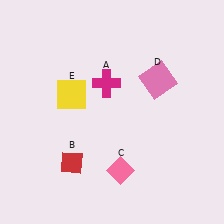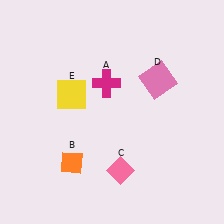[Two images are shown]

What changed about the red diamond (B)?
In Image 1, B is red. In Image 2, it changed to orange.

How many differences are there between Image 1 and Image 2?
There is 1 difference between the two images.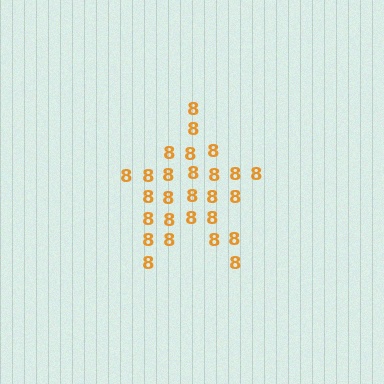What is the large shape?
The large shape is a star.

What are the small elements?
The small elements are digit 8's.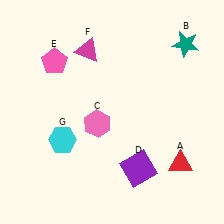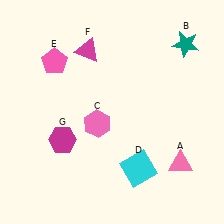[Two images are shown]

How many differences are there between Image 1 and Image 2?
There are 3 differences between the two images.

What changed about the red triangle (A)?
In Image 1, A is red. In Image 2, it changed to pink.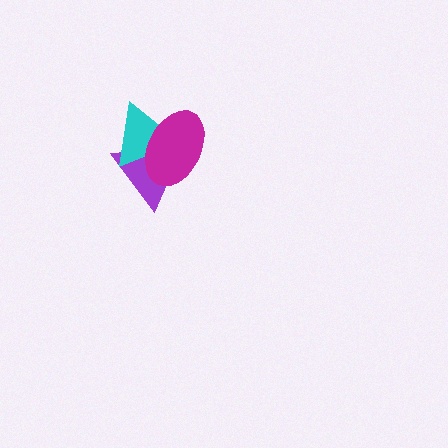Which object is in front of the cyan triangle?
The magenta ellipse is in front of the cyan triangle.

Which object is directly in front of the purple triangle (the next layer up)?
The cyan triangle is directly in front of the purple triangle.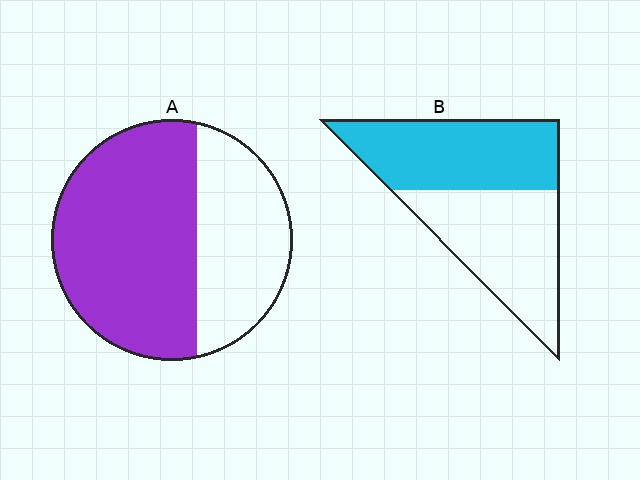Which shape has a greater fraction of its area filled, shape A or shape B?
Shape A.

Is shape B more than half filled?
Roughly half.